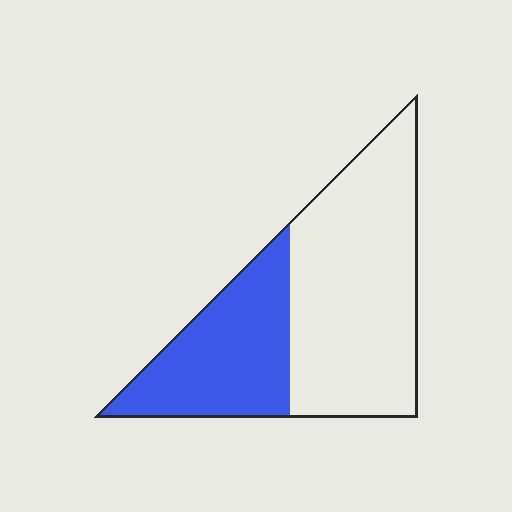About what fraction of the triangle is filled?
About three eighths (3/8).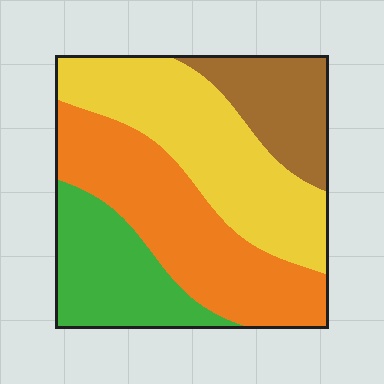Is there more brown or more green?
Green.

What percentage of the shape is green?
Green covers roughly 20% of the shape.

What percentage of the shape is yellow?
Yellow covers about 30% of the shape.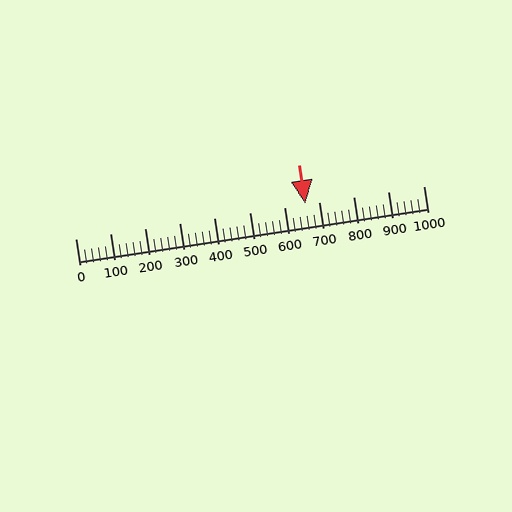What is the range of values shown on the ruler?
The ruler shows values from 0 to 1000.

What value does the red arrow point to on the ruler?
The red arrow points to approximately 660.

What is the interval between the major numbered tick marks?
The major tick marks are spaced 100 units apart.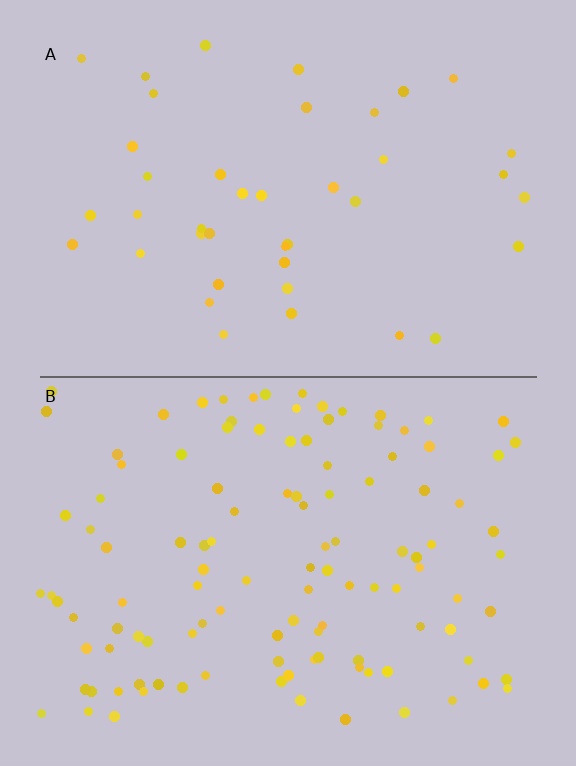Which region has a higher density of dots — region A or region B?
B (the bottom).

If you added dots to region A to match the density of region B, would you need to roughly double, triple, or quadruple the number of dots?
Approximately triple.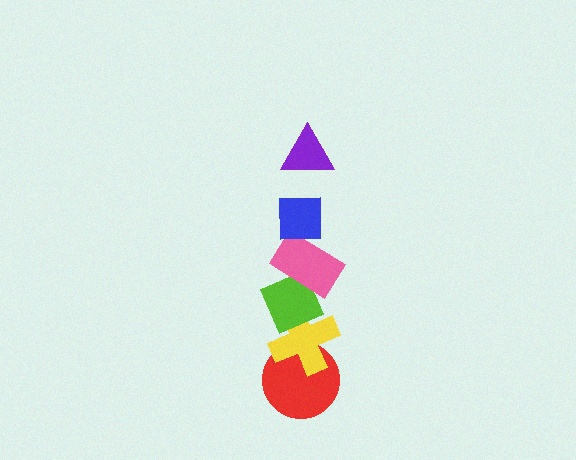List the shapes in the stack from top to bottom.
From top to bottom: the purple triangle, the blue square, the pink rectangle, the lime diamond, the yellow cross, the red circle.